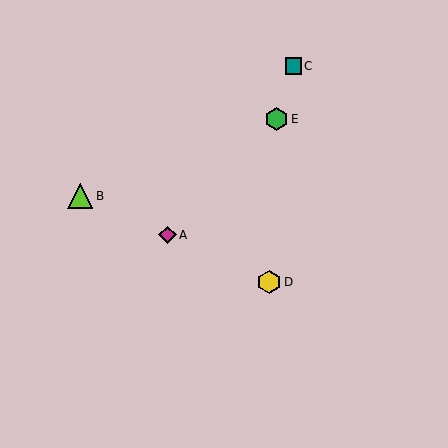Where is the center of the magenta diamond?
The center of the magenta diamond is at (167, 235).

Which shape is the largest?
The lime triangle (labeled B) is the largest.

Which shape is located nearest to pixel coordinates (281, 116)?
The green hexagon (labeled E) at (277, 119) is nearest to that location.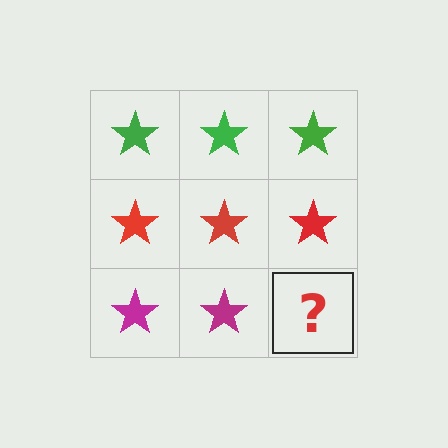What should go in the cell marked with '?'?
The missing cell should contain a magenta star.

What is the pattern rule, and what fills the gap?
The rule is that each row has a consistent color. The gap should be filled with a magenta star.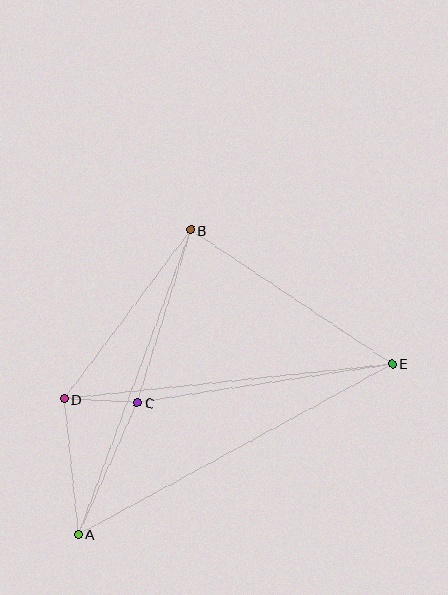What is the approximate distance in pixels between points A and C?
The distance between A and C is approximately 144 pixels.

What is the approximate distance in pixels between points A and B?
The distance between A and B is approximately 325 pixels.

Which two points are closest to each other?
Points C and D are closest to each other.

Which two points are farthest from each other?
Points A and E are farthest from each other.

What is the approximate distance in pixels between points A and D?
The distance between A and D is approximately 136 pixels.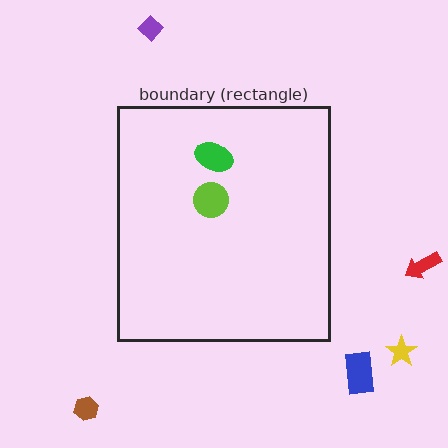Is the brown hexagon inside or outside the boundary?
Outside.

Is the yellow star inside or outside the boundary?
Outside.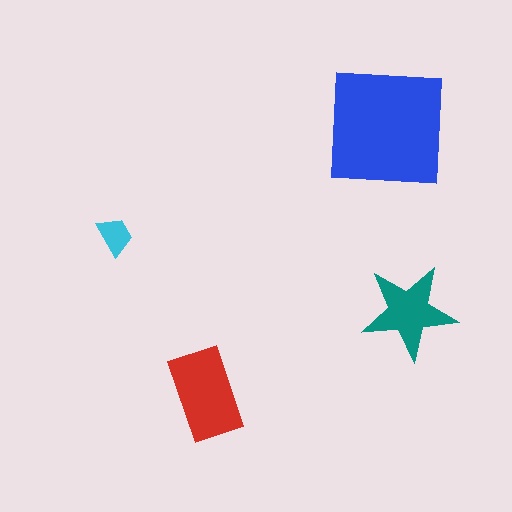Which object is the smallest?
The cyan trapezoid.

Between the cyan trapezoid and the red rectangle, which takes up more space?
The red rectangle.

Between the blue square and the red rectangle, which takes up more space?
The blue square.